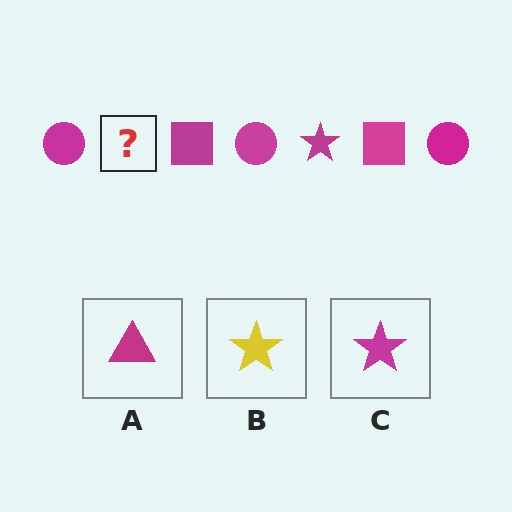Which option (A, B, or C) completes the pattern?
C.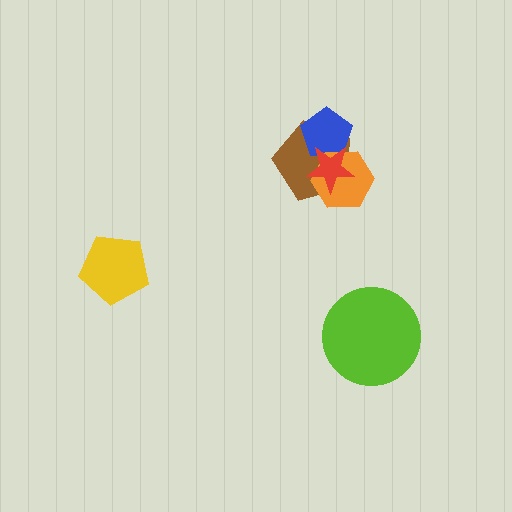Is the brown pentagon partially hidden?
Yes, it is partially covered by another shape.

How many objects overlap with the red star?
3 objects overlap with the red star.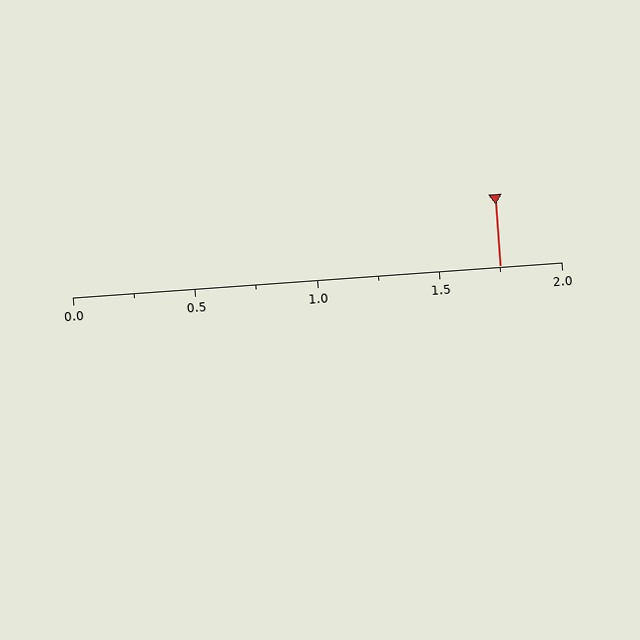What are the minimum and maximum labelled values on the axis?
The axis runs from 0.0 to 2.0.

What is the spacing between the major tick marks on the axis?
The major ticks are spaced 0.5 apart.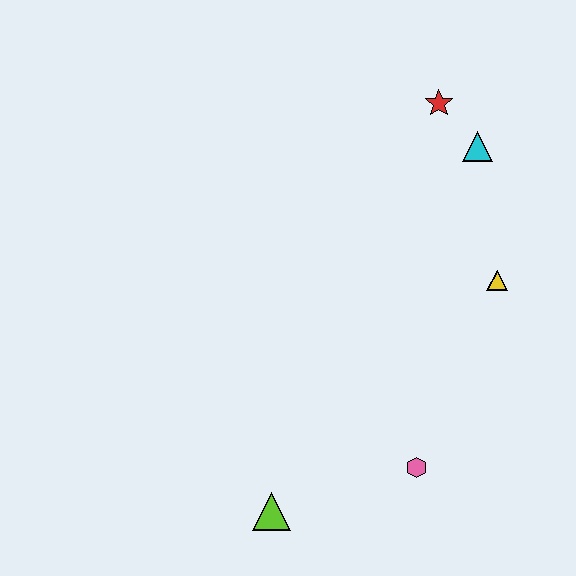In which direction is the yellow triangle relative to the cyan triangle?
The yellow triangle is below the cyan triangle.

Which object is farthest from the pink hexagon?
The red star is farthest from the pink hexagon.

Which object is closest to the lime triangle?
The pink hexagon is closest to the lime triangle.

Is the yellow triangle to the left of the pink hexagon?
No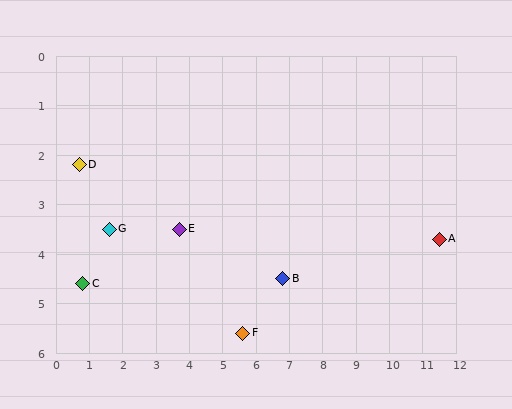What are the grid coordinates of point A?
Point A is at approximately (11.5, 3.7).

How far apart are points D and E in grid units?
Points D and E are about 3.3 grid units apart.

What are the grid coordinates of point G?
Point G is at approximately (1.6, 3.5).